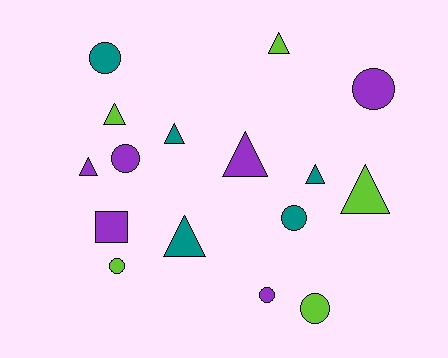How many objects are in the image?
There are 16 objects.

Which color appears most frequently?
Purple, with 6 objects.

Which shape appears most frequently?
Triangle, with 8 objects.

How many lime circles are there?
There are 2 lime circles.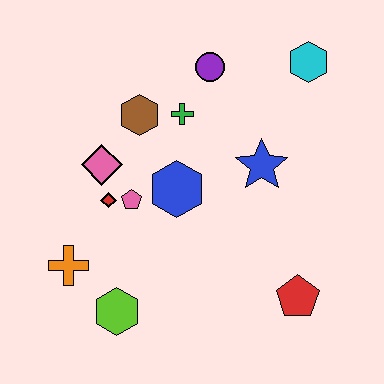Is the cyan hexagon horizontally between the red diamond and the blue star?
No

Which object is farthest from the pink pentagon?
The cyan hexagon is farthest from the pink pentagon.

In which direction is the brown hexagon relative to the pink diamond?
The brown hexagon is above the pink diamond.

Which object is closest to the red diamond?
The pink pentagon is closest to the red diamond.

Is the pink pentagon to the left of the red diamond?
No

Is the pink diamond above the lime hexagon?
Yes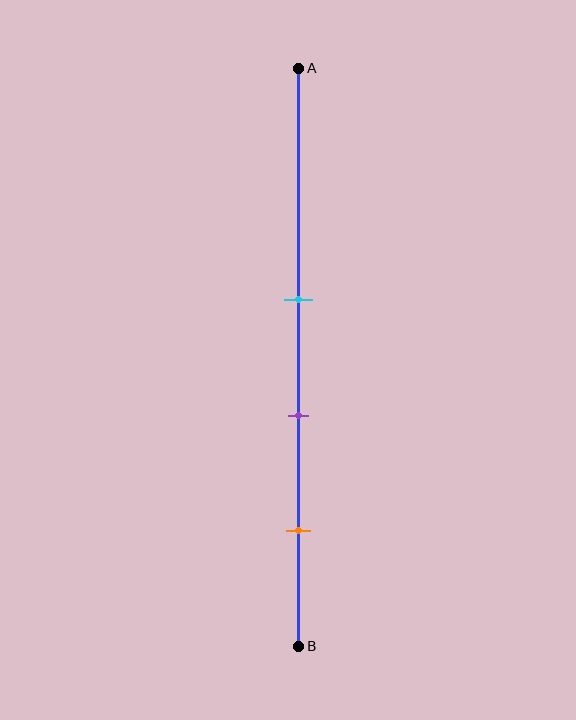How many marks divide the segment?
There are 3 marks dividing the segment.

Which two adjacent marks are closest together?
The cyan and purple marks are the closest adjacent pair.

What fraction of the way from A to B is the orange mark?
The orange mark is approximately 80% (0.8) of the way from A to B.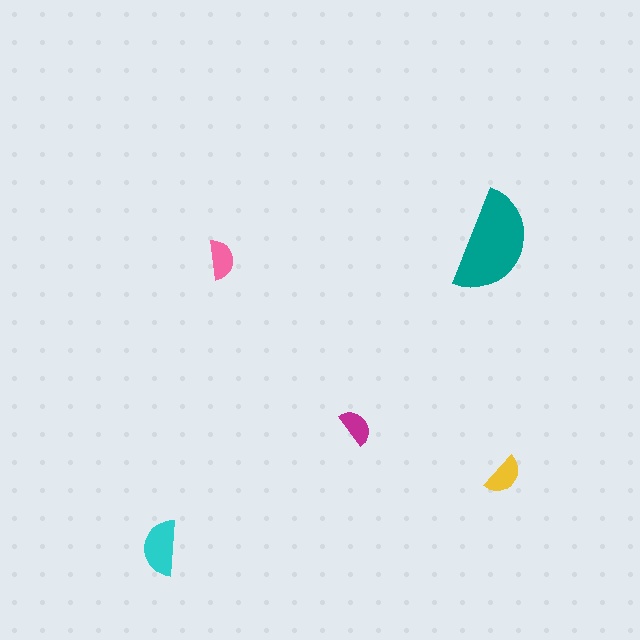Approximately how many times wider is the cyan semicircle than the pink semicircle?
About 1.5 times wider.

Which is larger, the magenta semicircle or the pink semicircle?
The pink one.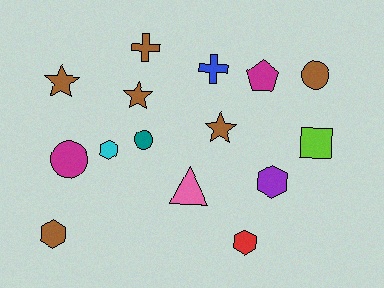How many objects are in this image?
There are 15 objects.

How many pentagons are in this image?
There is 1 pentagon.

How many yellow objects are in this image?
There are no yellow objects.